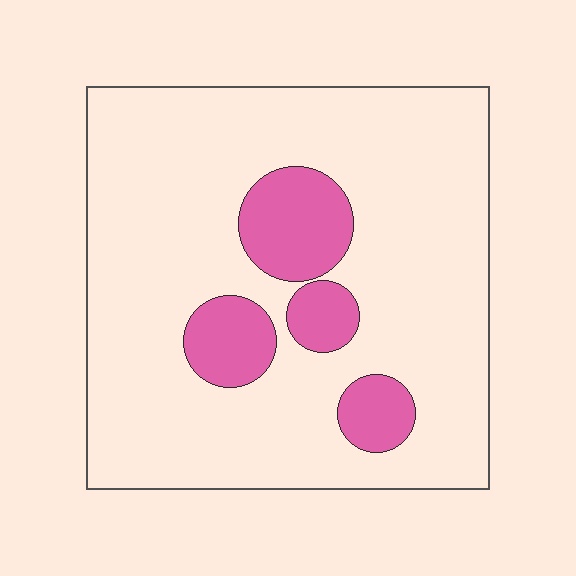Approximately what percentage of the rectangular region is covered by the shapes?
Approximately 15%.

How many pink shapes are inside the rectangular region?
4.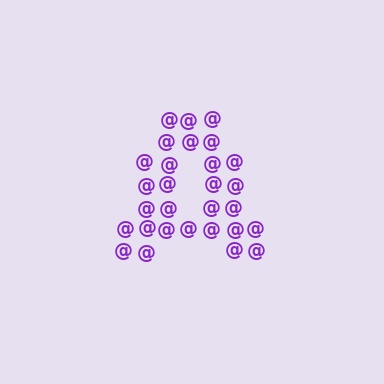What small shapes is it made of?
It is made of small at signs.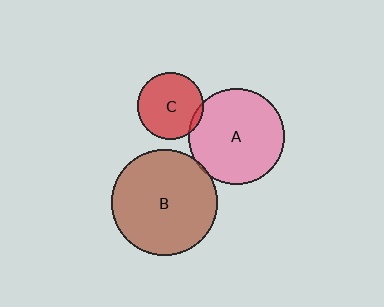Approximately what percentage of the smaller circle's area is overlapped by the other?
Approximately 5%.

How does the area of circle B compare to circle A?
Approximately 1.2 times.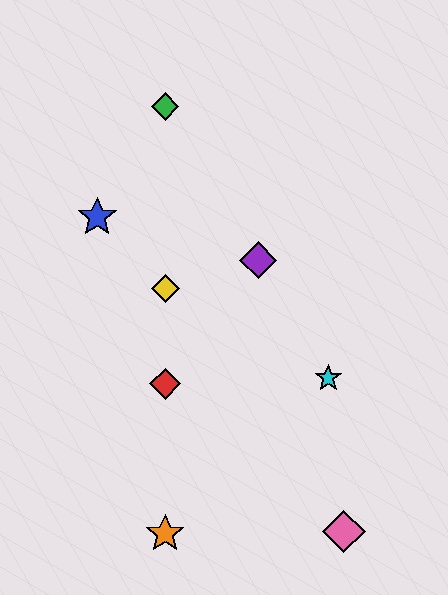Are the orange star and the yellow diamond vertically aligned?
Yes, both are at x≈165.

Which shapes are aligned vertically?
The red diamond, the green diamond, the yellow diamond, the orange star are aligned vertically.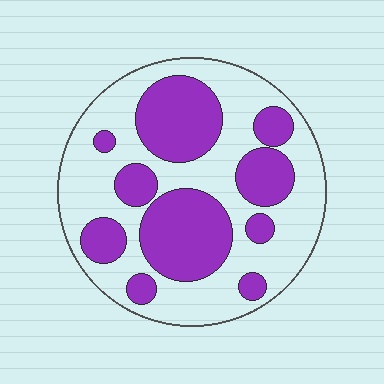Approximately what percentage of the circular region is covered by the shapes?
Approximately 40%.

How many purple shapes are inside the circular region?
10.